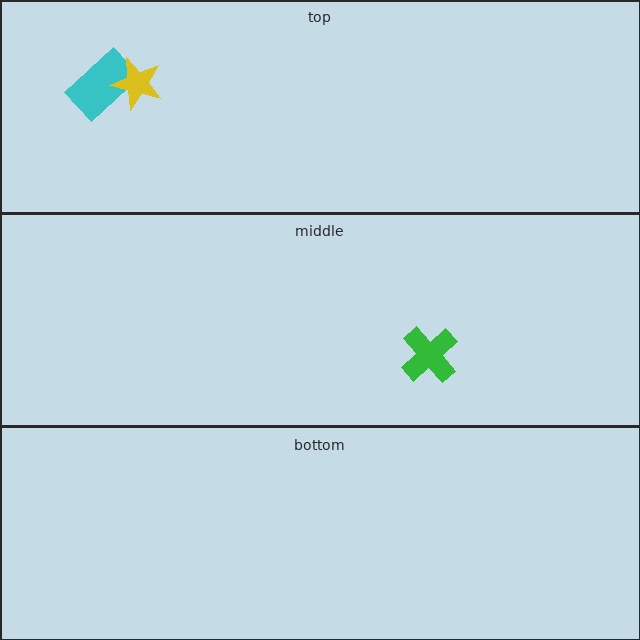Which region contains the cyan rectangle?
The top region.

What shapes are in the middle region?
The green cross.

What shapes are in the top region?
The cyan rectangle, the yellow star.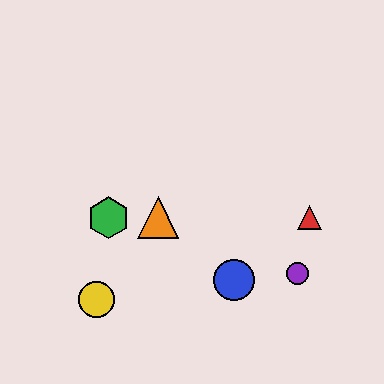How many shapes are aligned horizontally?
3 shapes (the red triangle, the green hexagon, the orange triangle) are aligned horizontally.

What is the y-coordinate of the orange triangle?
The orange triangle is at y≈218.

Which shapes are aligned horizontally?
The red triangle, the green hexagon, the orange triangle are aligned horizontally.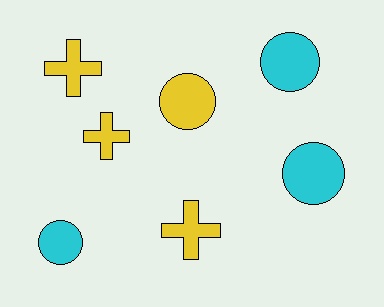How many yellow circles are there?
There is 1 yellow circle.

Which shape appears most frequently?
Circle, with 4 objects.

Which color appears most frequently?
Yellow, with 4 objects.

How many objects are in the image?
There are 7 objects.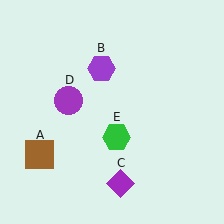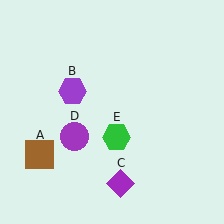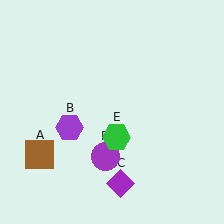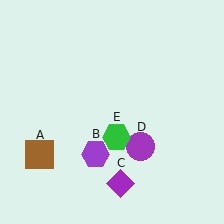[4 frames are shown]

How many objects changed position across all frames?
2 objects changed position: purple hexagon (object B), purple circle (object D).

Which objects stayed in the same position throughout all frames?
Brown square (object A) and purple diamond (object C) and green hexagon (object E) remained stationary.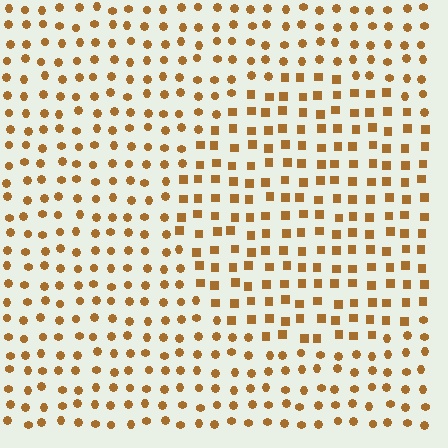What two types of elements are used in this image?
The image uses squares inside the circle region and circles outside it.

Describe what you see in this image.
The image is filled with small brown elements arranged in a uniform grid. A circle-shaped region contains squares, while the surrounding area contains circles. The boundary is defined purely by the change in element shape.